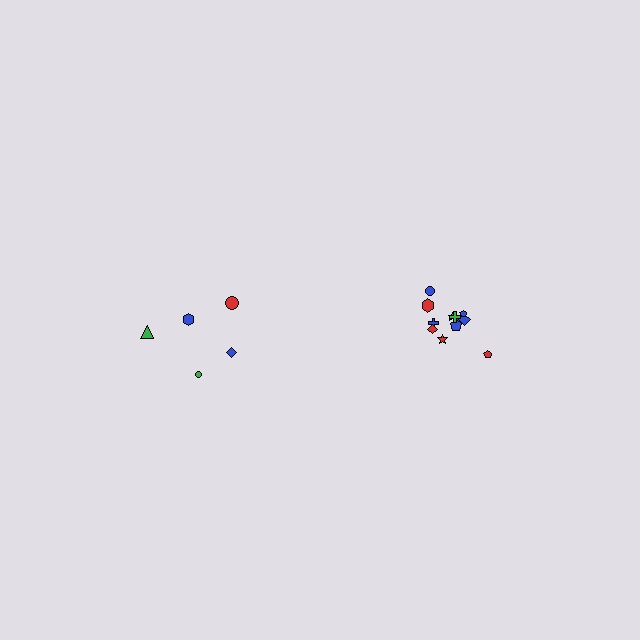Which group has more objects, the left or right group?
The right group.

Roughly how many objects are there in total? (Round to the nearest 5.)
Roughly 15 objects in total.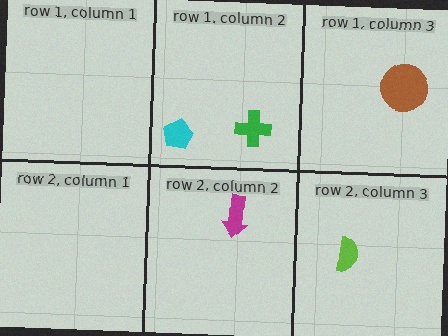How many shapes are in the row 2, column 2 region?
1.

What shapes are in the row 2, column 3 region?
The lime semicircle.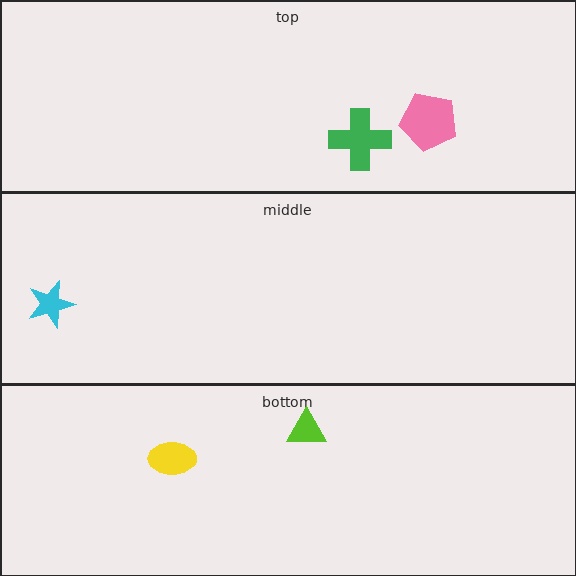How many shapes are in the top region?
2.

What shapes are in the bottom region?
The lime triangle, the yellow ellipse.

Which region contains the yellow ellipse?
The bottom region.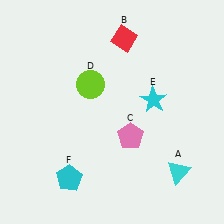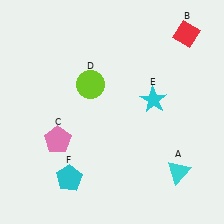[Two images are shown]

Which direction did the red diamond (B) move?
The red diamond (B) moved right.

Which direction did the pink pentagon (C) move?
The pink pentagon (C) moved left.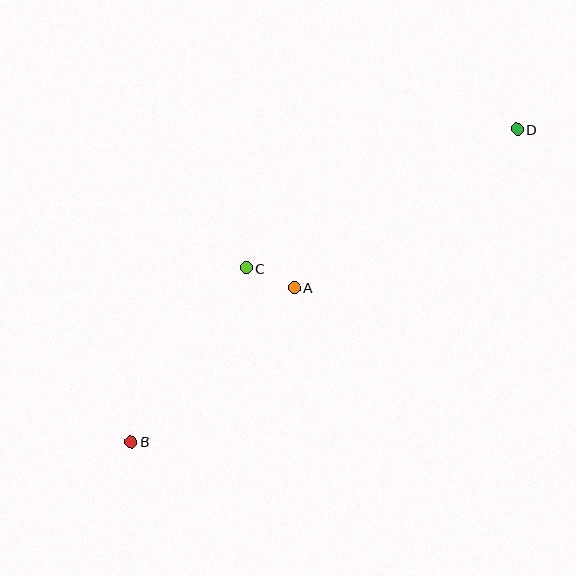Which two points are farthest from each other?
Points B and D are farthest from each other.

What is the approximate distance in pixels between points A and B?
The distance between A and B is approximately 224 pixels.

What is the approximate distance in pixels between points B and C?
The distance between B and C is approximately 208 pixels.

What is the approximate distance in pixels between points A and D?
The distance between A and D is approximately 273 pixels.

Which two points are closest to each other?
Points A and C are closest to each other.